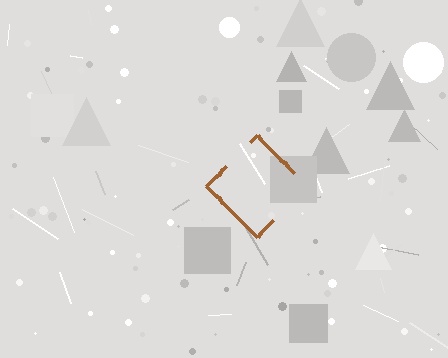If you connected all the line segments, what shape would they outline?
They would outline a diamond.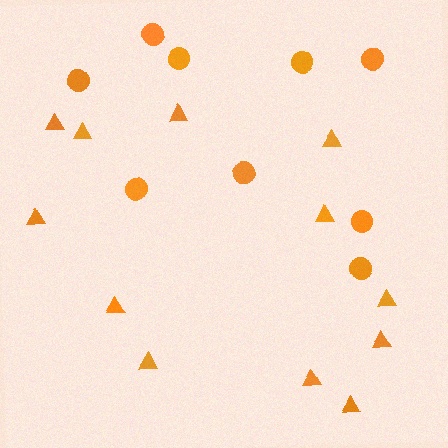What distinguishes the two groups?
There are 2 groups: one group of triangles (12) and one group of circles (9).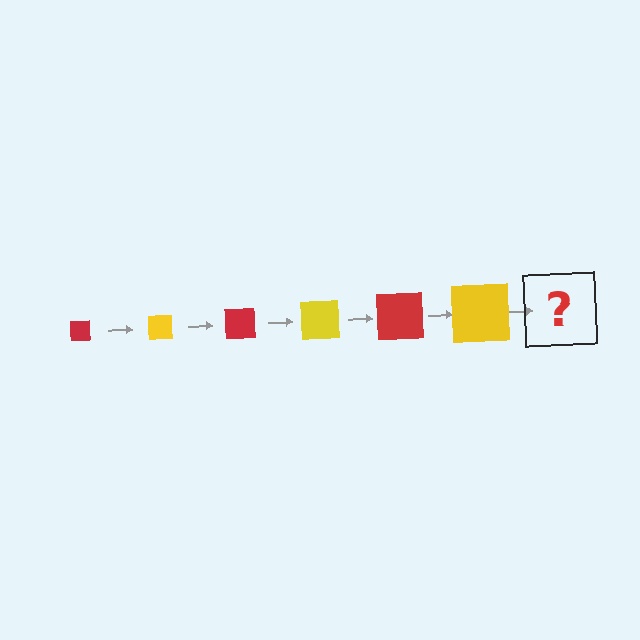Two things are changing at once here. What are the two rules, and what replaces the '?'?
The two rules are that the square grows larger each step and the color cycles through red and yellow. The '?' should be a red square, larger than the previous one.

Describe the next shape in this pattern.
It should be a red square, larger than the previous one.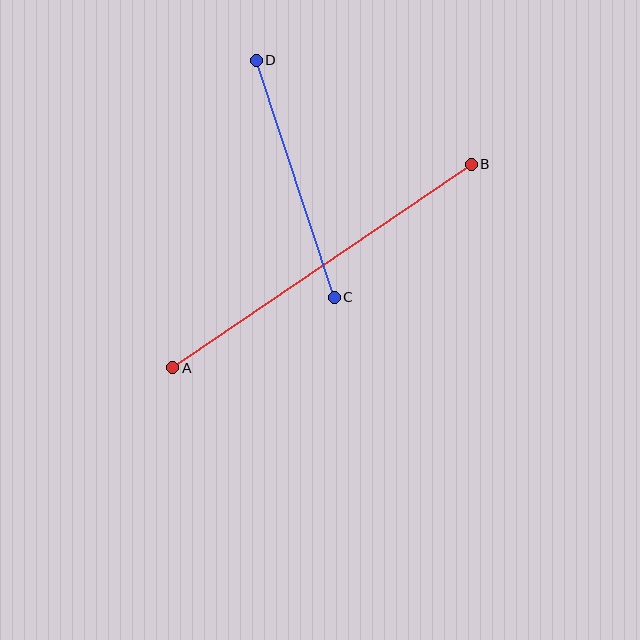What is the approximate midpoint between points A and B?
The midpoint is at approximately (322, 266) pixels.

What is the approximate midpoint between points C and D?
The midpoint is at approximately (295, 179) pixels.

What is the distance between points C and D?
The distance is approximately 249 pixels.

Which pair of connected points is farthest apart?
Points A and B are farthest apart.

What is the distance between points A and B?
The distance is approximately 361 pixels.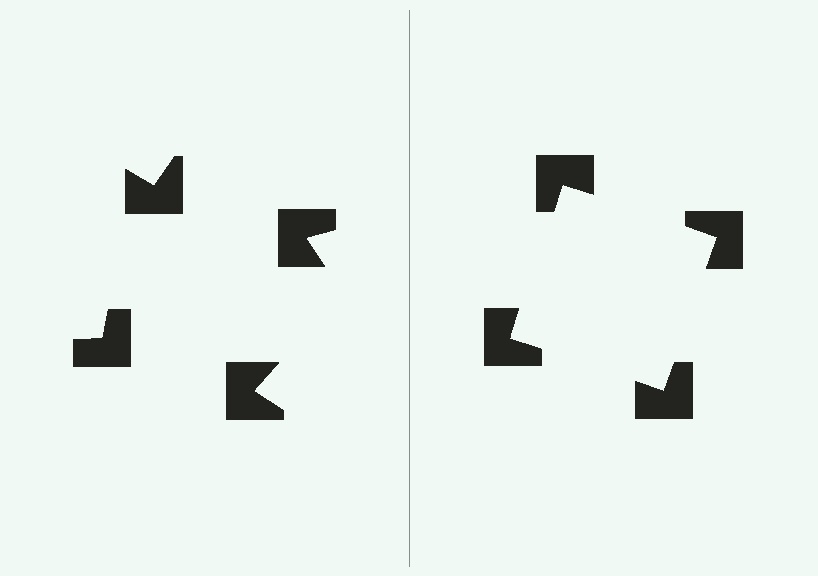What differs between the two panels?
The notched squares are positioned identically on both sides; only the wedge orientations differ. On the right they align to a square; on the left they are misaligned.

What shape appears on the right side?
An illusory square.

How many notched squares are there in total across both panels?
8 — 4 on each side.